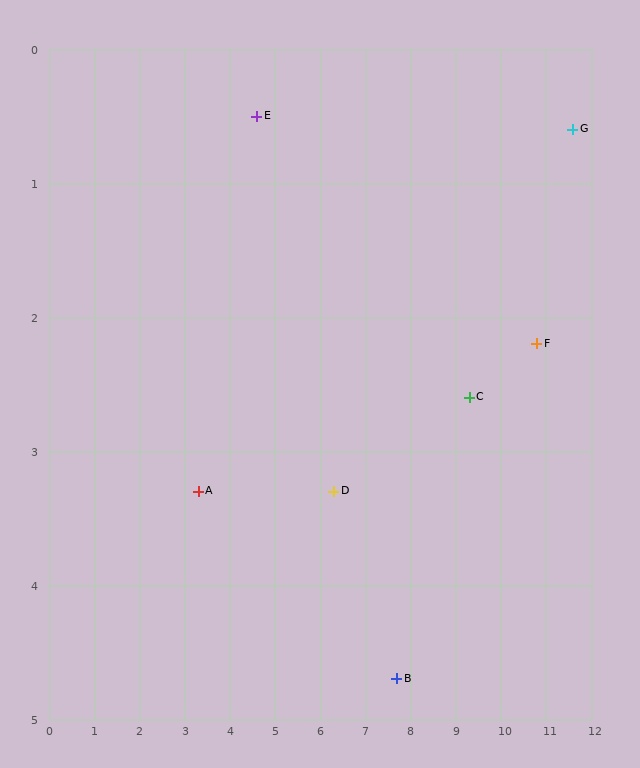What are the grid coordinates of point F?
Point F is at approximately (10.8, 2.2).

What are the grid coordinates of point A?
Point A is at approximately (3.3, 3.3).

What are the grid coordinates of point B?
Point B is at approximately (7.7, 4.7).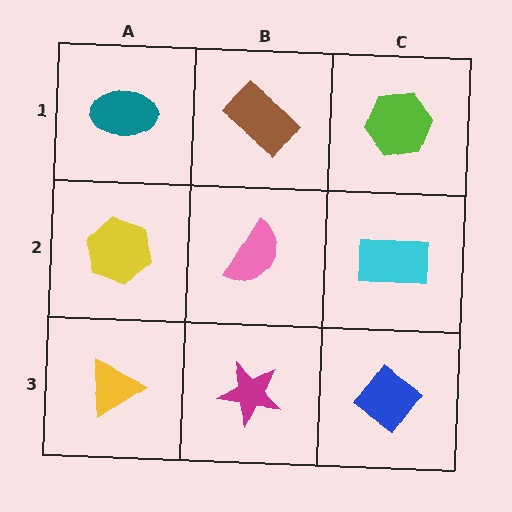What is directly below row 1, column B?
A pink semicircle.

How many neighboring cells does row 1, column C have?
2.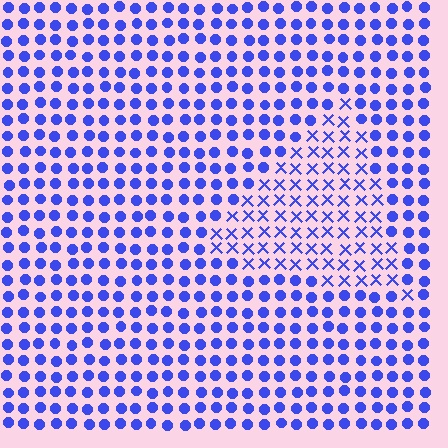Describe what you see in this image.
The image is filled with small blue elements arranged in a uniform grid. A triangle-shaped region contains X marks, while the surrounding area contains circles. The boundary is defined purely by the change in element shape.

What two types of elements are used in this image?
The image uses X marks inside the triangle region and circles outside it.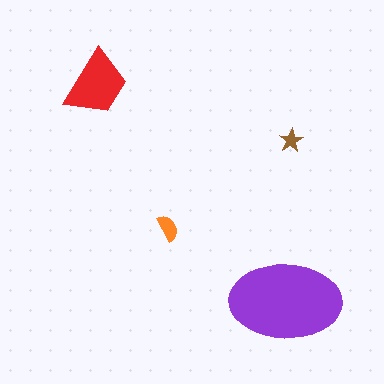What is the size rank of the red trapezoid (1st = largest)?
2nd.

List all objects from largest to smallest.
The purple ellipse, the red trapezoid, the orange semicircle, the brown star.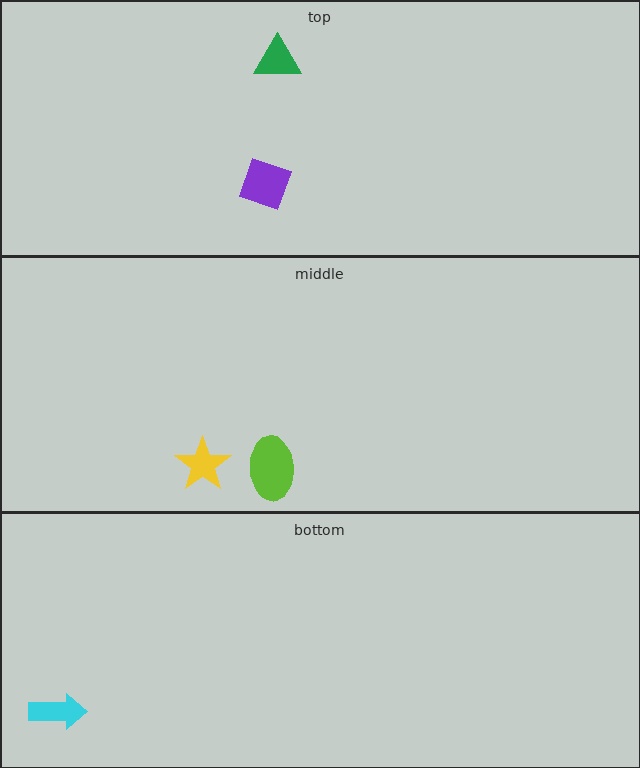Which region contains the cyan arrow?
The bottom region.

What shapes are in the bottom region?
The cyan arrow.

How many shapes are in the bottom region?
1.